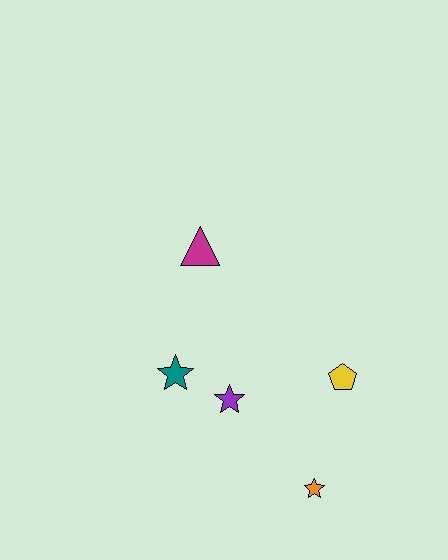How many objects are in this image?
There are 5 objects.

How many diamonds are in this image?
There are no diamonds.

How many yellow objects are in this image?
There is 1 yellow object.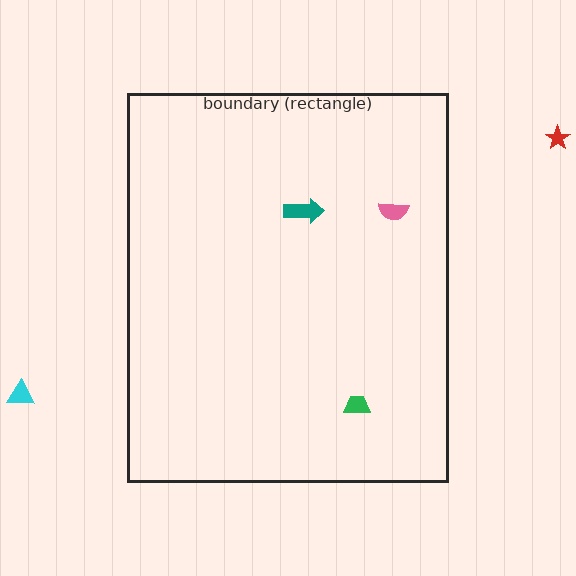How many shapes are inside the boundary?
3 inside, 2 outside.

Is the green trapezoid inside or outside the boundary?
Inside.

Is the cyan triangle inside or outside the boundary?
Outside.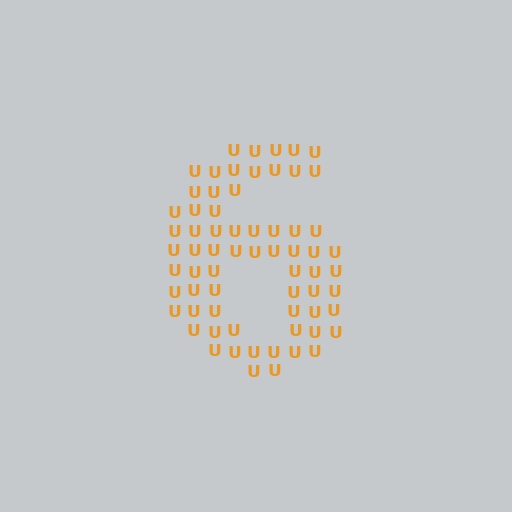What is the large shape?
The large shape is the digit 6.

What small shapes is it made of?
It is made of small letter U's.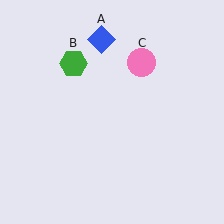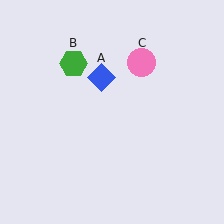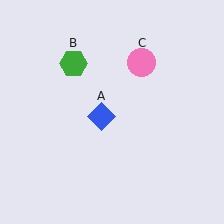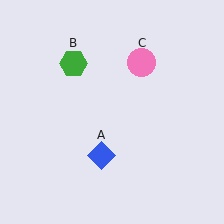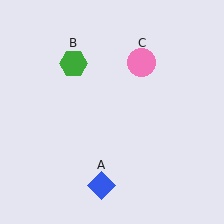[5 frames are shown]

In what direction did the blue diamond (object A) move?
The blue diamond (object A) moved down.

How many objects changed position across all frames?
1 object changed position: blue diamond (object A).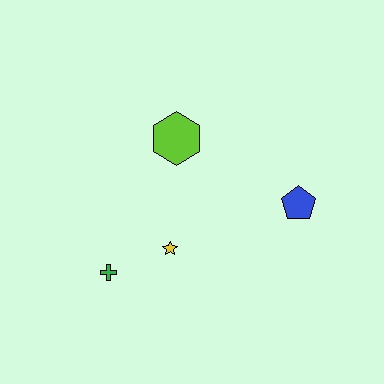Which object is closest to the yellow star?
The green cross is closest to the yellow star.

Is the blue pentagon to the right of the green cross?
Yes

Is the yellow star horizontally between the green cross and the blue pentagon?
Yes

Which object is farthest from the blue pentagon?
The green cross is farthest from the blue pentagon.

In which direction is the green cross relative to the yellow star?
The green cross is to the left of the yellow star.